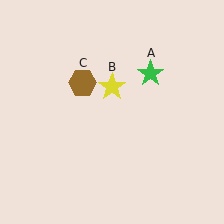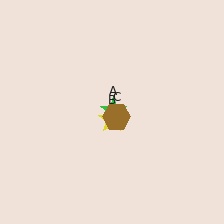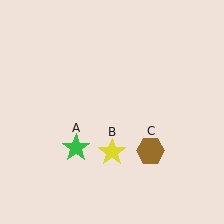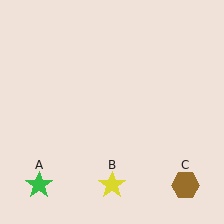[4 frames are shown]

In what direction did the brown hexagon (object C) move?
The brown hexagon (object C) moved down and to the right.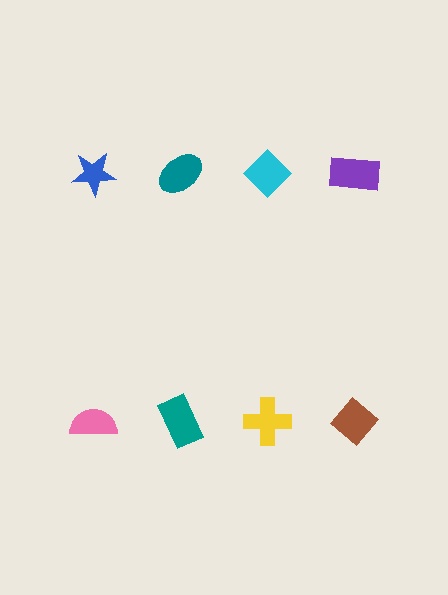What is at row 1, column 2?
A teal ellipse.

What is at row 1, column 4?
A purple rectangle.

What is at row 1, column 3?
A cyan diamond.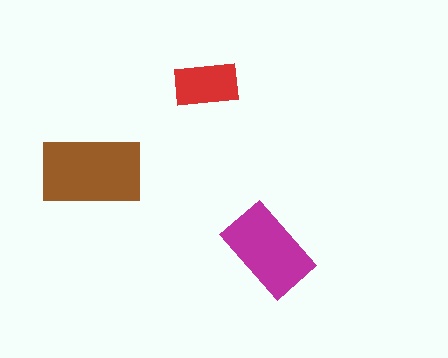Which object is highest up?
The red rectangle is topmost.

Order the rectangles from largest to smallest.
the brown one, the magenta one, the red one.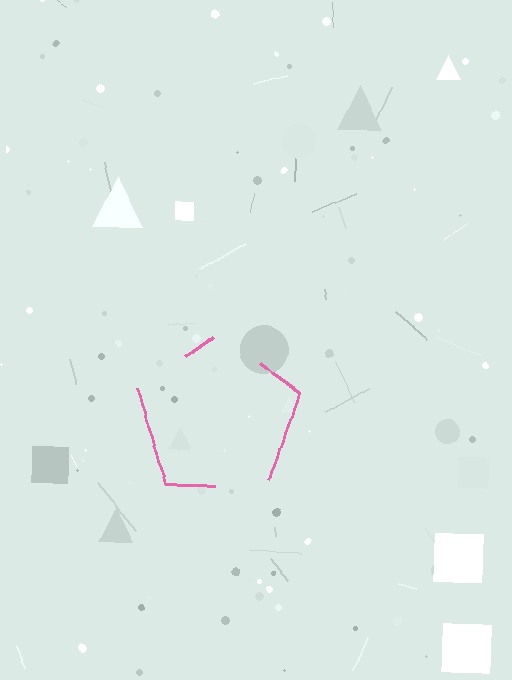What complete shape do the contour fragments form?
The contour fragments form a pentagon.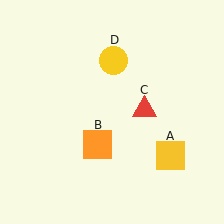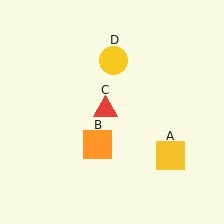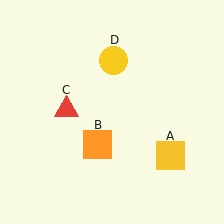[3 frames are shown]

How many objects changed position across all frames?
1 object changed position: red triangle (object C).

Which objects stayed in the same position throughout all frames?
Yellow square (object A) and orange square (object B) and yellow circle (object D) remained stationary.